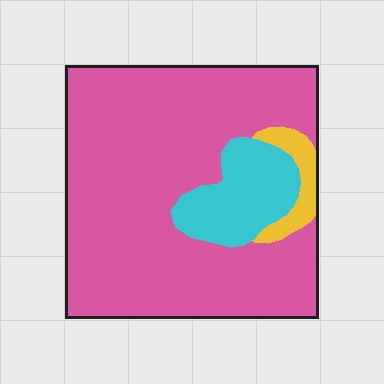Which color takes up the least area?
Yellow, at roughly 5%.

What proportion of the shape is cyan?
Cyan covers roughly 15% of the shape.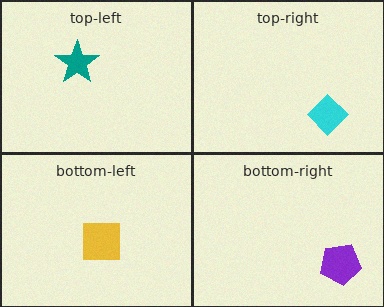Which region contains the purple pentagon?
The bottom-right region.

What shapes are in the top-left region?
The teal star.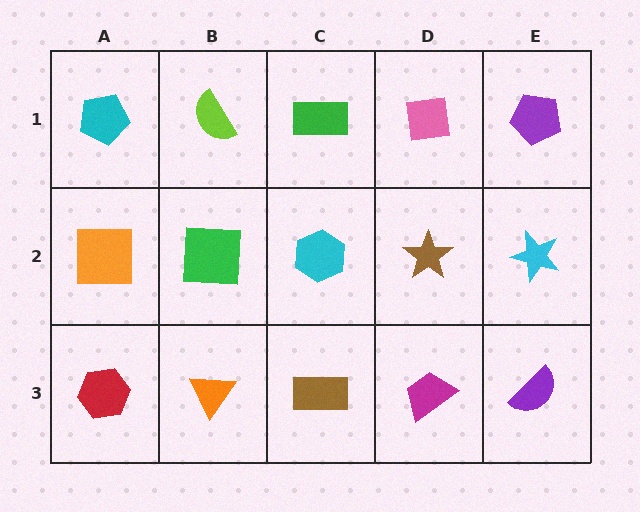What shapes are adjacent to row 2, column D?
A pink square (row 1, column D), a magenta trapezoid (row 3, column D), a cyan hexagon (row 2, column C), a cyan star (row 2, column E).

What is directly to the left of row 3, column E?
A magenta trapezoid.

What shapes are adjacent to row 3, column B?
A green square (row 2, column B), a red hexagon (row 3, column A), a brown rectangle (row 3, column C).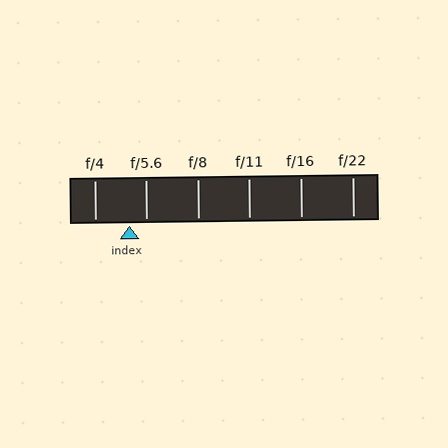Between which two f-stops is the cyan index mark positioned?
The index mark is between f/4 and f/5.6.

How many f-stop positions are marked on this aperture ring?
There are 6 f-stop positions marked.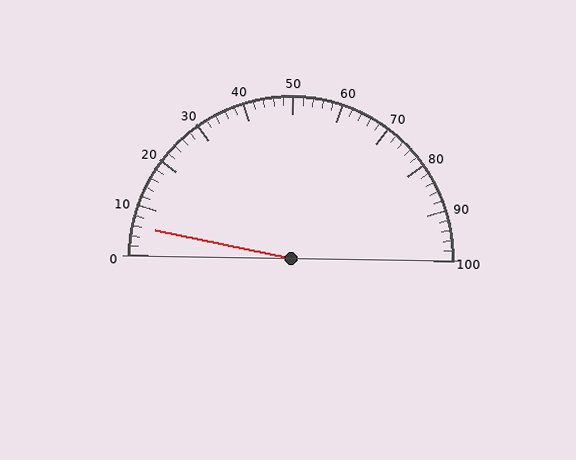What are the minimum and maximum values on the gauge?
The gauge ranges from 0 to 100.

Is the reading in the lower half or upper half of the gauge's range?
The reading is in the lower half of the range (0 to 100).